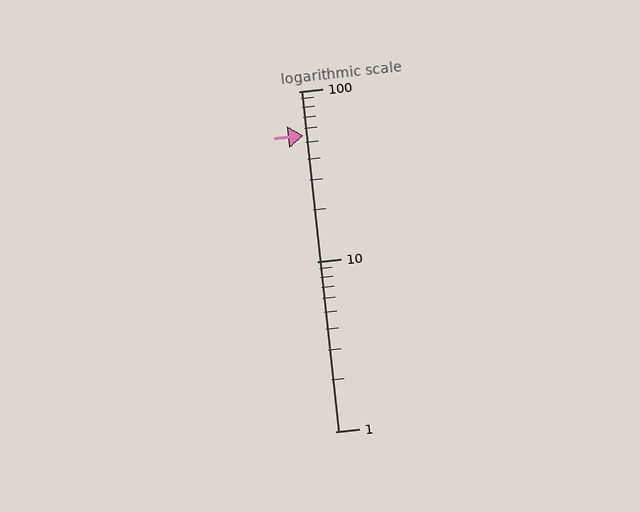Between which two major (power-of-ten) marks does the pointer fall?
The pointer is between 10 and 100.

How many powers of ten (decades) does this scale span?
The scale spans 2 decades, from 1 to 100.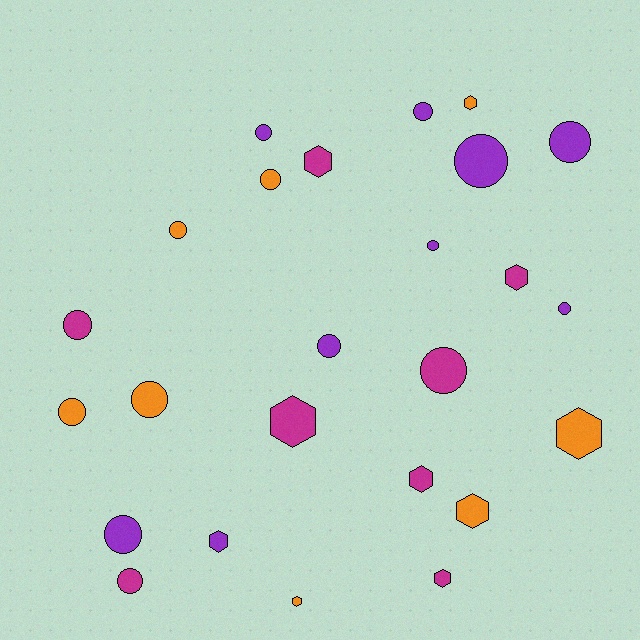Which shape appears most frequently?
Circle, with 15 objects.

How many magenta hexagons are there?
There are 5 magenta hexagons.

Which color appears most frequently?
Purple, with 9 objects.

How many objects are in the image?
There are 25 objects.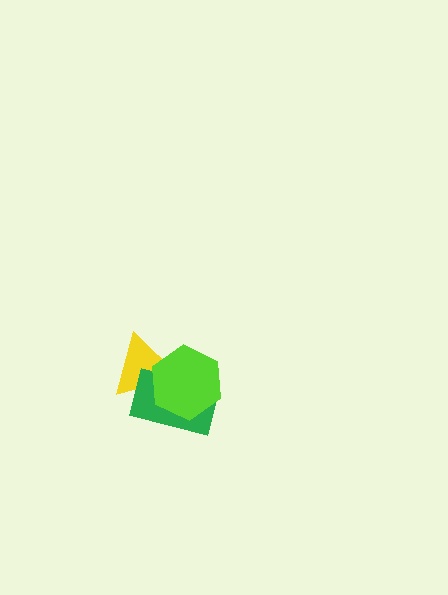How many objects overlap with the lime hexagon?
2 objects overlap with the lime hexagon.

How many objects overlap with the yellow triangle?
2 objects overlap with the yellow triangle.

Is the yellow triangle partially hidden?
Yes, it is partially covered by another shape.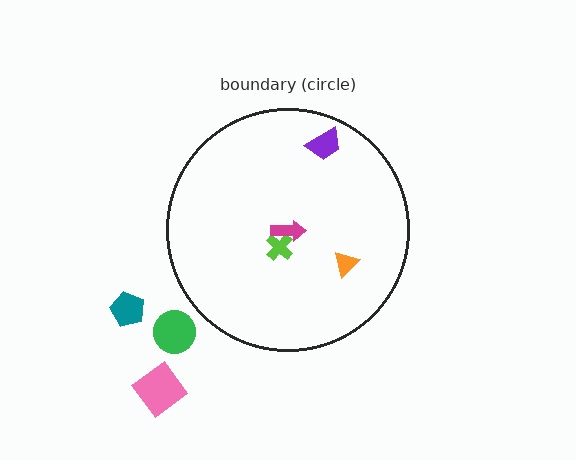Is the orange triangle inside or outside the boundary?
Inside.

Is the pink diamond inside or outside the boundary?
Outside.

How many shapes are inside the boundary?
4 inside, 3 outside.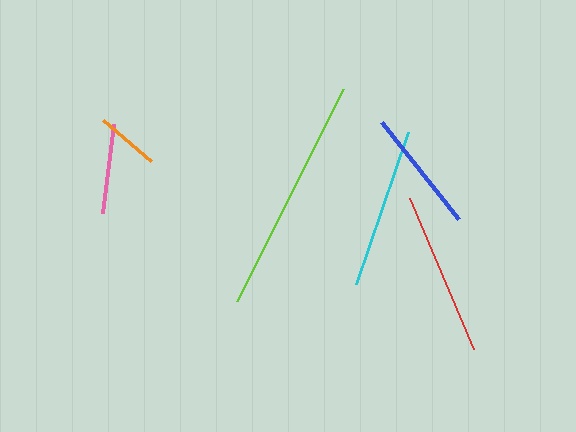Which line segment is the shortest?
The orange line is the shortest at approximately 63 pixels.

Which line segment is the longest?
The lime line is the longest at approximately 237 pixels.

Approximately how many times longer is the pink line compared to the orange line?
The pink line is approximately 1.4 times the length of the orange line.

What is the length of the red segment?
The red segment is approximately 163 pixels long.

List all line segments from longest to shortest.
From longest to shortest: lime, red, cyan, blue, pink, orange.